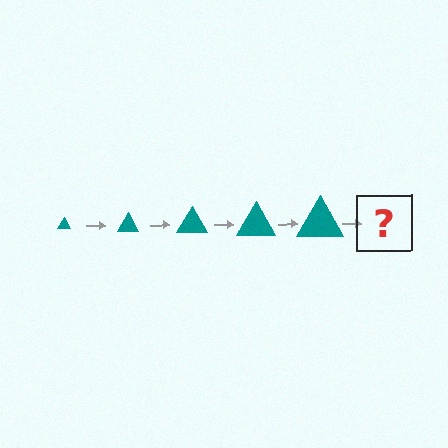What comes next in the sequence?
The next element should be a teal triangle, larger than the previous one.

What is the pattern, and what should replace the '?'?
The pattern is that the triangle gets progressively larger each step. The '?' should be a teal triangle, larger than the previous one.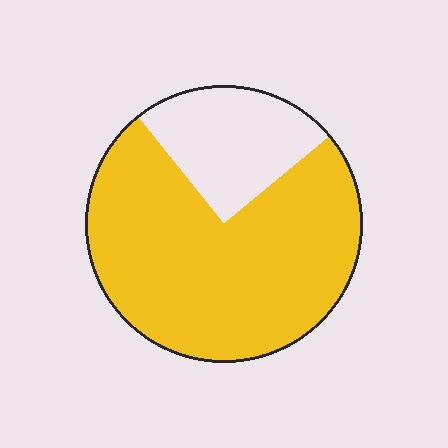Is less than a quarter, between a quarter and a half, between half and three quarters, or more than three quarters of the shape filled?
More than three quarters.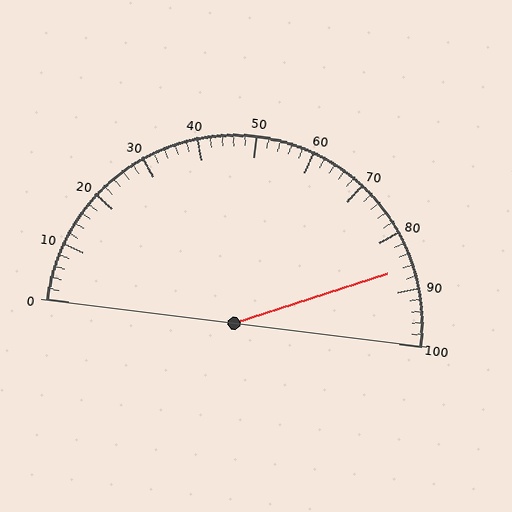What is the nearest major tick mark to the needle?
The nearest major tick mark is 90.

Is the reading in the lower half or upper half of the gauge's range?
The reading is in the upper half of the range (0 to 100).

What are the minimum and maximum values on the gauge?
The gauge ranges from 0 to 100.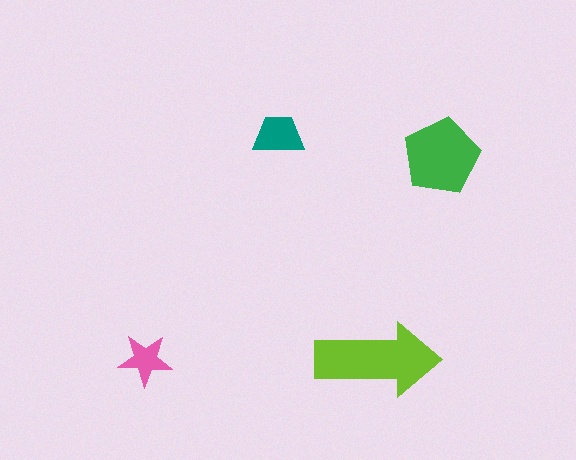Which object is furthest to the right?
The green pentagon is rightmost.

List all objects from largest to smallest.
The lime arrow, the green pentagon, the teal trapezoid, the pink star.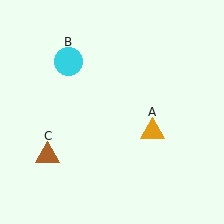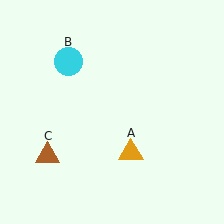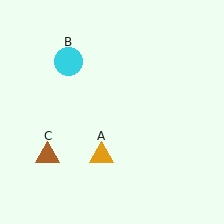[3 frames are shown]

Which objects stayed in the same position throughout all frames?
Cyan circle (object B) and brown triangle (object C) remained stationary.